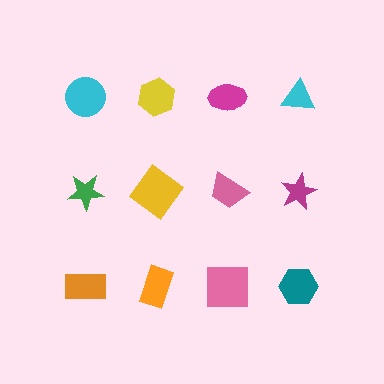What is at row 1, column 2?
A yellow hexagon.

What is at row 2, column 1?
A green star.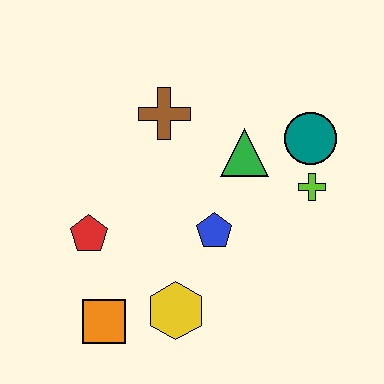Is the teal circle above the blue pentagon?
Yes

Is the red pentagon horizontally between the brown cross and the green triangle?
No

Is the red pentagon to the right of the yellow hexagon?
No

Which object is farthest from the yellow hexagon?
The teal circle is farthest from the yellow hexagon.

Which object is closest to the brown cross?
The green triangle is closest to the brown cross.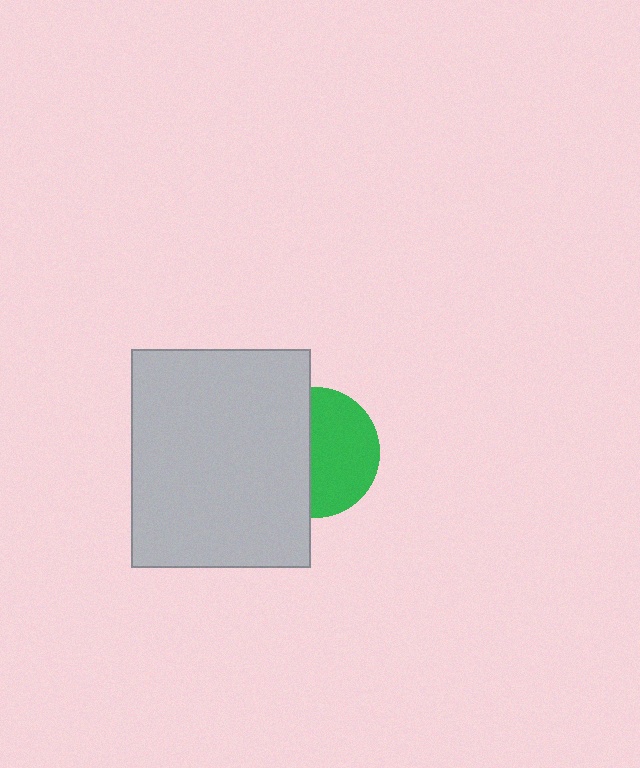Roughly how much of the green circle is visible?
About half of it is visible (roughly 53%).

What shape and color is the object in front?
The object in front is a light gray rectangle.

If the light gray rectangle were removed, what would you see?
You would see the complete green circle.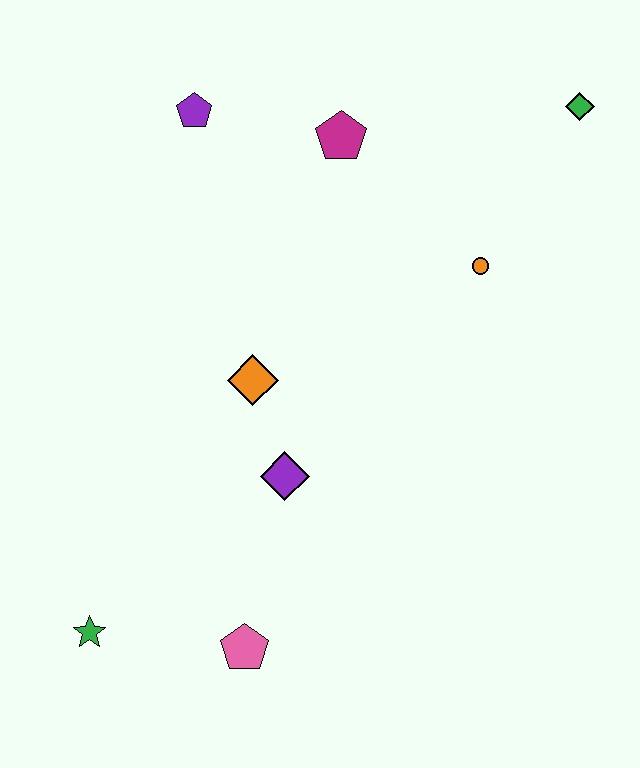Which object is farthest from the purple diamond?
The green diamond is farthest from the purple diamond.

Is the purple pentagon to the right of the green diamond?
No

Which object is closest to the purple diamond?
The orange diamond is closest to the purple diamond.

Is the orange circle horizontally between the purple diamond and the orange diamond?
No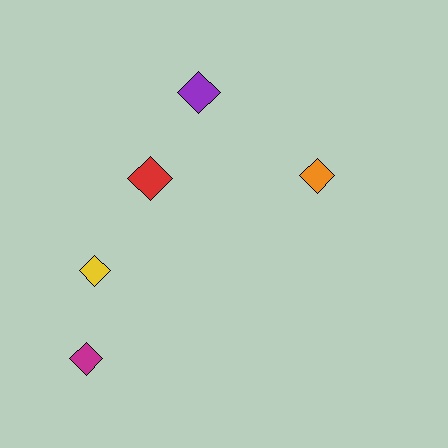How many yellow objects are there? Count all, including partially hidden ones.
There is 1 yellow object.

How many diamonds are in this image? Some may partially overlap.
There are 5 diamonds.